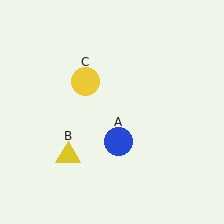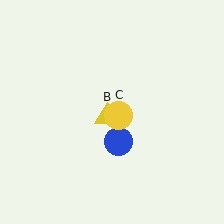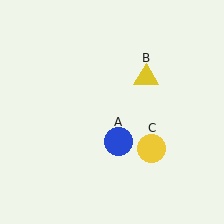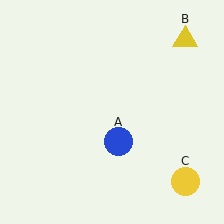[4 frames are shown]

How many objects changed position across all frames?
2 objects changed position: yellow triangle (object B), yellow circle (object C).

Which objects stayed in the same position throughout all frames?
Blue circle (object A) remained stationary.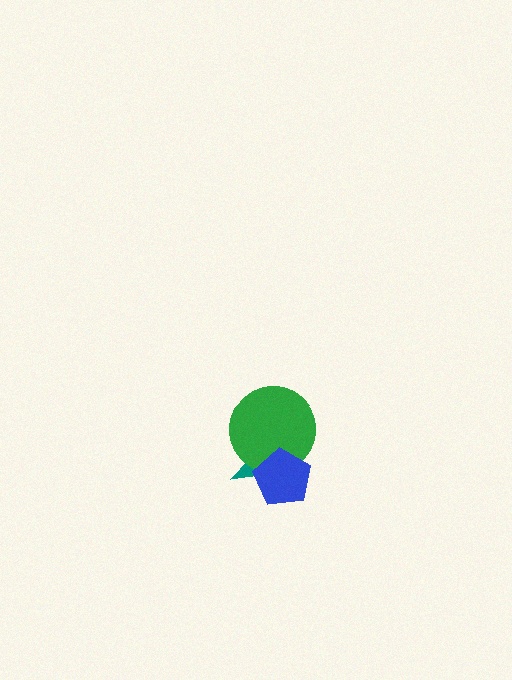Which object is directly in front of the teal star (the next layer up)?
The green circle is directly in front of the teal star.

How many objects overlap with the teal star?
2 objects overlap with the teal star.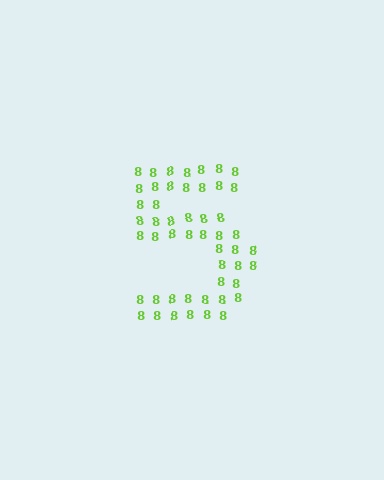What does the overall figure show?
The overall figure shows the digit 5.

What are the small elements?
The small elements are digit 8's.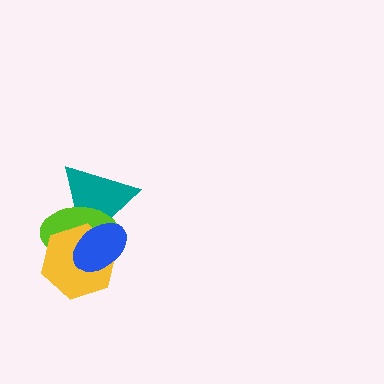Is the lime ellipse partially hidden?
Yes, it is partially covered by another shape.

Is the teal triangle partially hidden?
Yes, it is partially covered by another shape.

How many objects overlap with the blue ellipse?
3 objects overlap with the blue ellipse.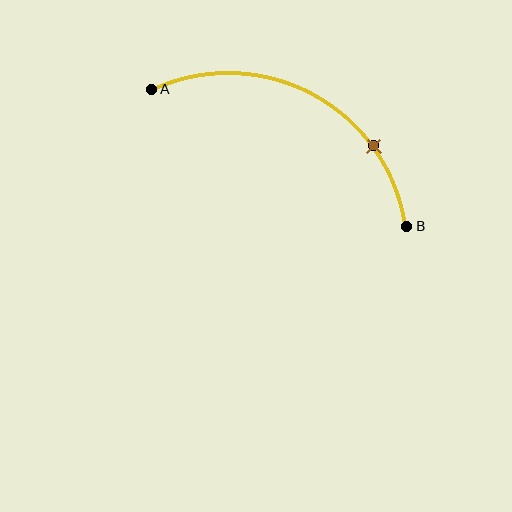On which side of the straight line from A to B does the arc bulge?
The arc bulges above the straight line connecting A and B.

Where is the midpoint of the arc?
The arc midpoint is the point on the curve farthest from the straight line joining A and B. It sits above that line.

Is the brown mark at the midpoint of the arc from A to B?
No. The brown mark lies on the arc but is closer to endpoint B. The arc midpoint would be at the point on the curve equidistant along the arc from both A and B.